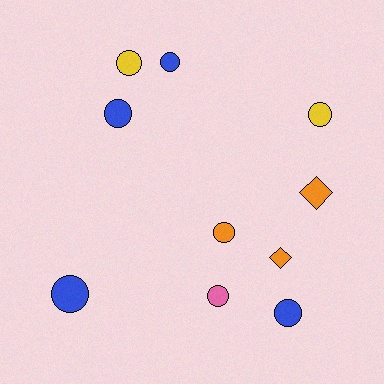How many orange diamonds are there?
There are 2 orange diamonds.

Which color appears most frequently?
Blue, with 4 objects.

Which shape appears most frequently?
Circle, with 8 objects.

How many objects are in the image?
There are 10 objects.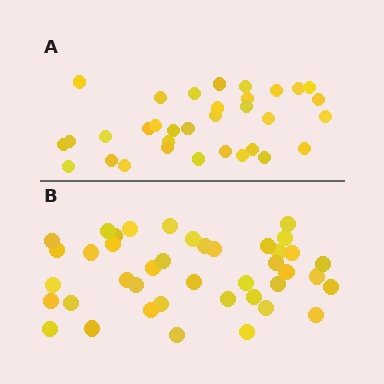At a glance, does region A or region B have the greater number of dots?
Region B (the bottom region) has more dots.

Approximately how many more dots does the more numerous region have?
Region B has roughly 8 or so more dots than region A.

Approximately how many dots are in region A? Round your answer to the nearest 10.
About 30 dots. (The exact count is 33, which rounds to 30.)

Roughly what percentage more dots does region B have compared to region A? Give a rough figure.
About 25% more.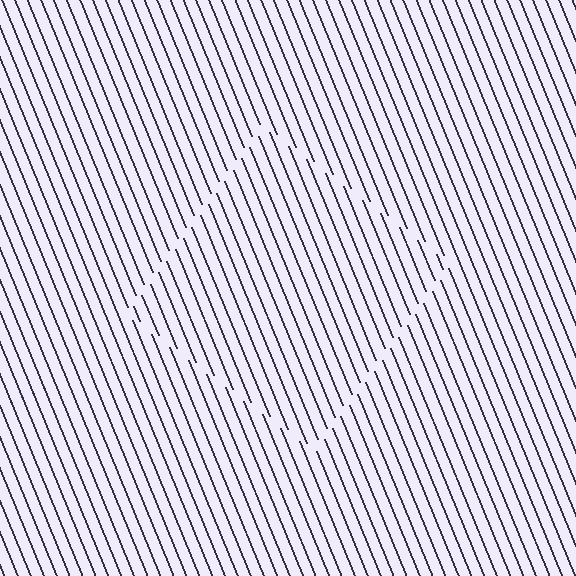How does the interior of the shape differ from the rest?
The interior of the shape contains the same grating, shifted by half a period — the contour is defined by the phase discontinuity where line-ends from the inner and outer gratings abut.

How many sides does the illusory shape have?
4 sides — the line-ends trace a square.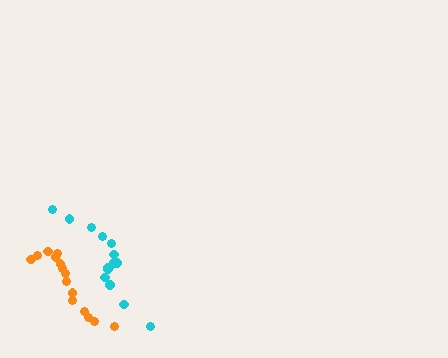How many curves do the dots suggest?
There are 2 distinct paths.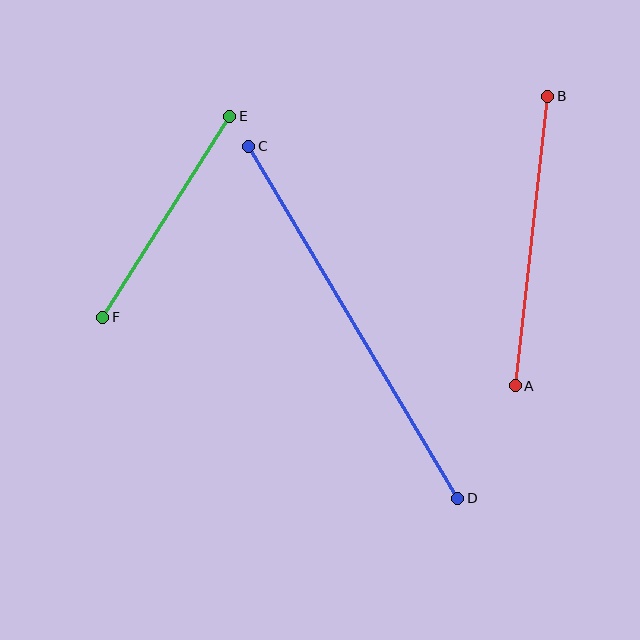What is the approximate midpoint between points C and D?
The midpoint is at approximately (353, 322) pixels.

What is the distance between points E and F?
The distance is approximately 238 pixels.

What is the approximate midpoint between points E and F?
The midpoint is at approximately (166, 217) pixels.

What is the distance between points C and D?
The distance is approximately 410 pixels.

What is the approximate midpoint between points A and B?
The midpoint is at approximately (531, 241) pixels.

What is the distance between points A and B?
The distance is approximately 292 pixels.